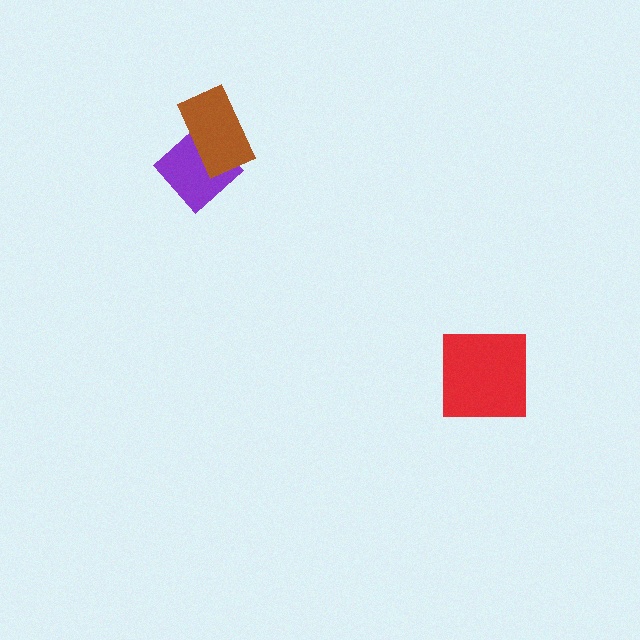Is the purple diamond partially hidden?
Yes, it is partially covered by another shape.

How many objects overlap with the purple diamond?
1 object overlaps with the purple diamond.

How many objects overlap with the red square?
0 objects overlap with the red square.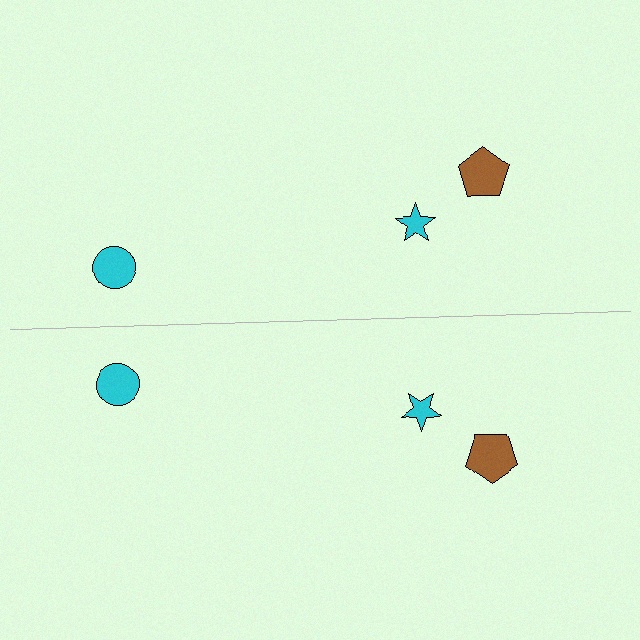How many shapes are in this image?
There are 6 shapes in this image.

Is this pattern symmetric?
Yes, this pattern has bilateral (reflection) symmetry.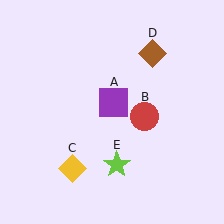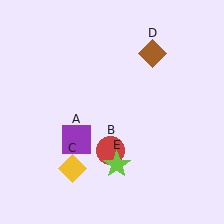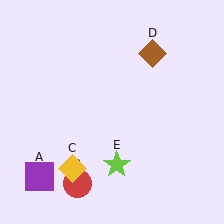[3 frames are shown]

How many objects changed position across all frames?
2 objects changed position: purple square (object A), red circle (object B).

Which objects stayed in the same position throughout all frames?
Yellow diamond (object C) and brown diamond (object D) and lime star (object E) remained stationary.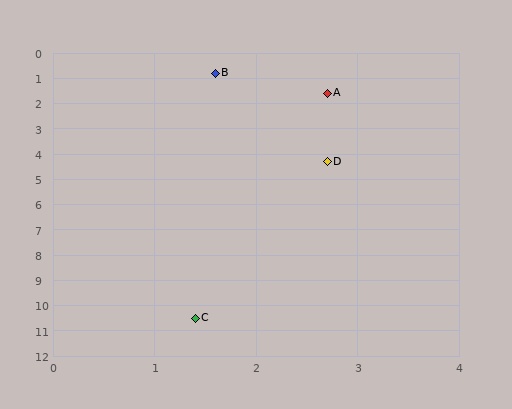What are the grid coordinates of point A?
Point A is at approximately (2.7, 1.6).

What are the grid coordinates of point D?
Point D is at approximately (2.7, 4.3).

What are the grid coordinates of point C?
Point C is at approximately (1.4, 10.5).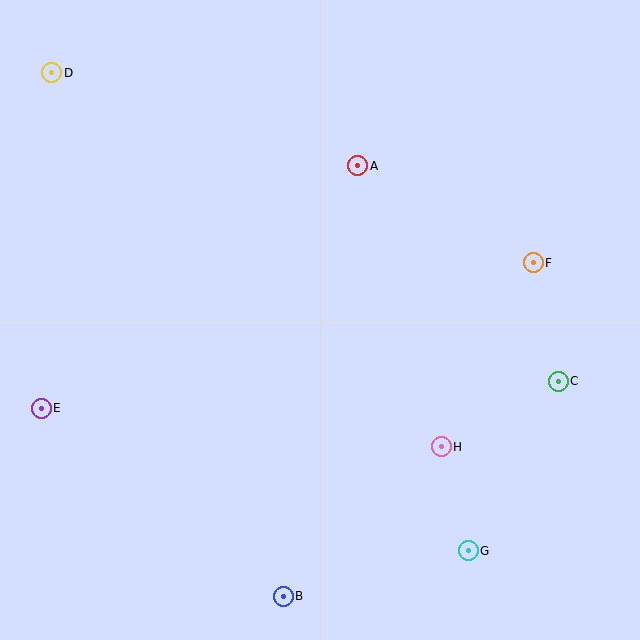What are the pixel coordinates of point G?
Point G is at (468, 551).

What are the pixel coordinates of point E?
Point E is at (41, 408).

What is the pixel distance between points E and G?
The distance between E and G is 450 pixels.